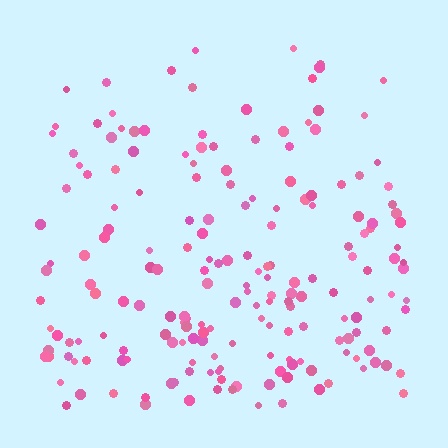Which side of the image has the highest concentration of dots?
The bottom.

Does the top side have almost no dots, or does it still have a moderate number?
Still a moderate number, just noticeably fewer than the bottom.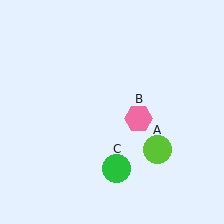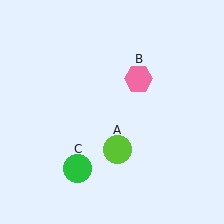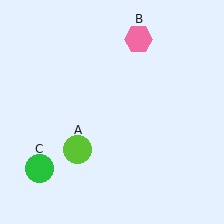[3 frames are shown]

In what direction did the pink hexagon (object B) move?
The pink hexagon (object B) moved up.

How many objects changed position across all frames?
3 objects changed position: lime circle (object A), pink hexagon (object B), green circle (object C).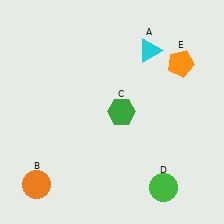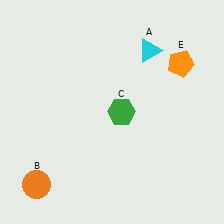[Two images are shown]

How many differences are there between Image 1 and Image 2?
There is 1 difference between the two images.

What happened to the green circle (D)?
The green circle (D) was removed in Image 2. It was in the bottom-right area of Image 1.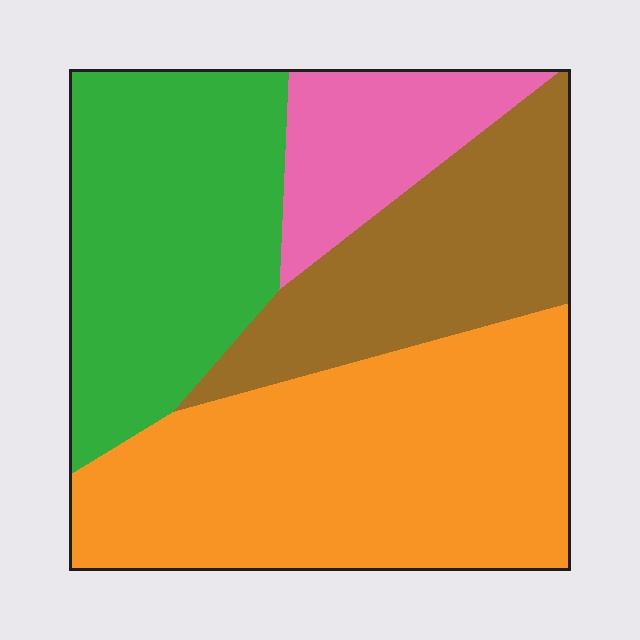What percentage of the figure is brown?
Brown covers about 20% of the figure.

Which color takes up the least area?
Pink, at roughly 10%.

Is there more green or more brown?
Green.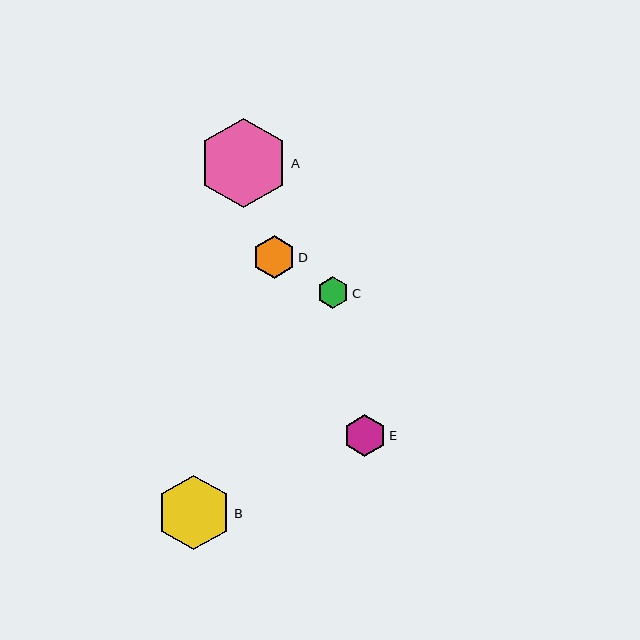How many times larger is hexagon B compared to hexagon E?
Hexagon B is approximately 1.8 times the size of hexagon E.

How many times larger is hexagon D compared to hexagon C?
Hexagon D is approximately 1.4 times the size of hexagon C.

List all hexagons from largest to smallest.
From largest to smallest: A, B, D, E, C.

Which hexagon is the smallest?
Hexagon C is the smallest with a size of approximately 31 pixels.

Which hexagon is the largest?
Hexagon A is the largest with a size of approximately 90 pixels.